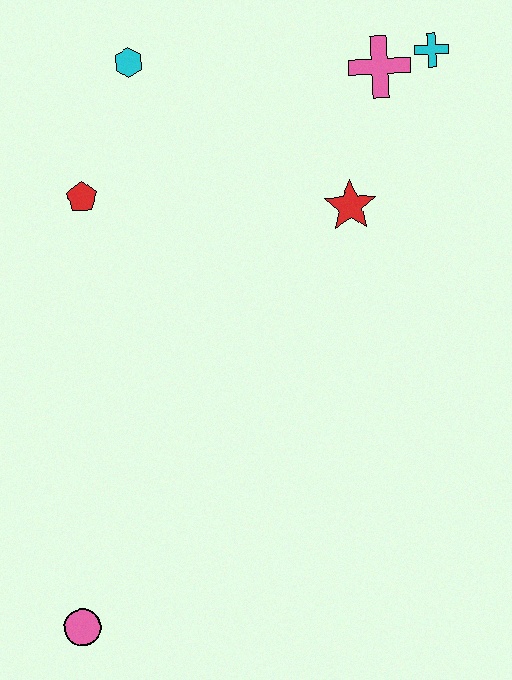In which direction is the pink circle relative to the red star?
The pink circle is below the red star.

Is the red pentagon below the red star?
No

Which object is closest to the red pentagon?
The cyan hexagon is closest to the red pentagon.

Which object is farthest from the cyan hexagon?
The pink circle is farthest from the cyan hexagon.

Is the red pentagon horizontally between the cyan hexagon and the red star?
No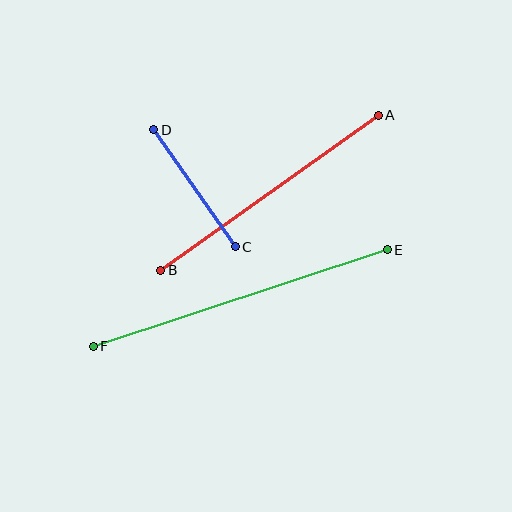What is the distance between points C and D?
The distance is approximately 143 pixels.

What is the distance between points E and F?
The distance is approximately 309 pixels.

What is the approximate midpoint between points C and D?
The midpoint is at approximately (195, 188) pixels.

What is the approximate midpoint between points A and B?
The midpoint is at approximately (269, 193) pixels.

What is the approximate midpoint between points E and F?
The midpoint is at approximately (240, 298) pixels.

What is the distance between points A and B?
The distance is approximately 267 pixels.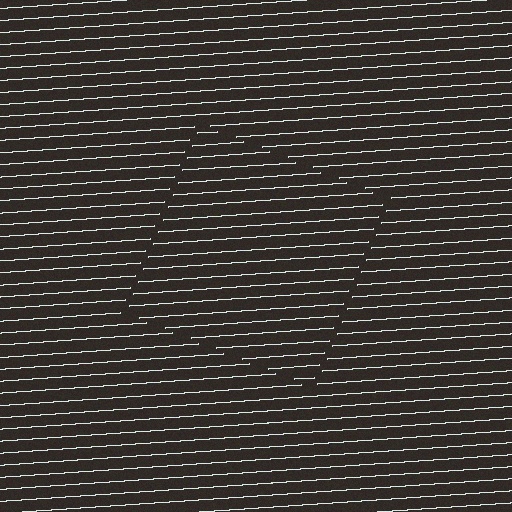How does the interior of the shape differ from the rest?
The interior of the shape contains the same grating, shifted by half a period — the contour is defined by the phase discontinuity where line-ends from the inner and outer gratings abut.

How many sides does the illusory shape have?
4 sides — the line-ends trace a square.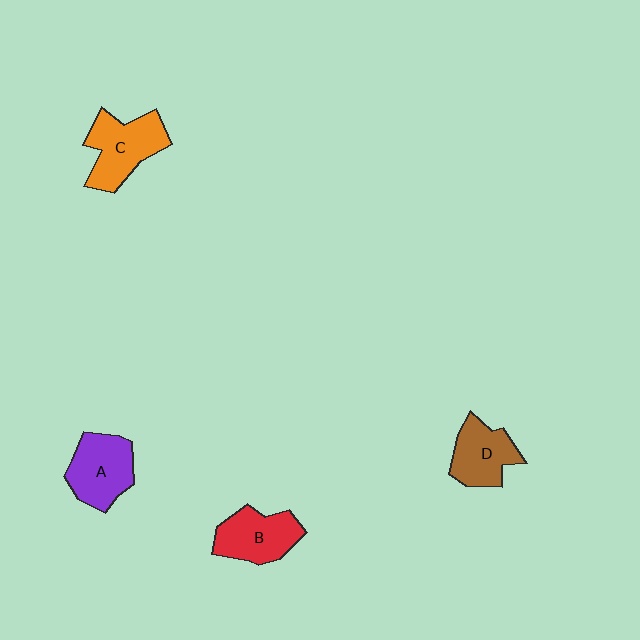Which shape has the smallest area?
Shape D (brown).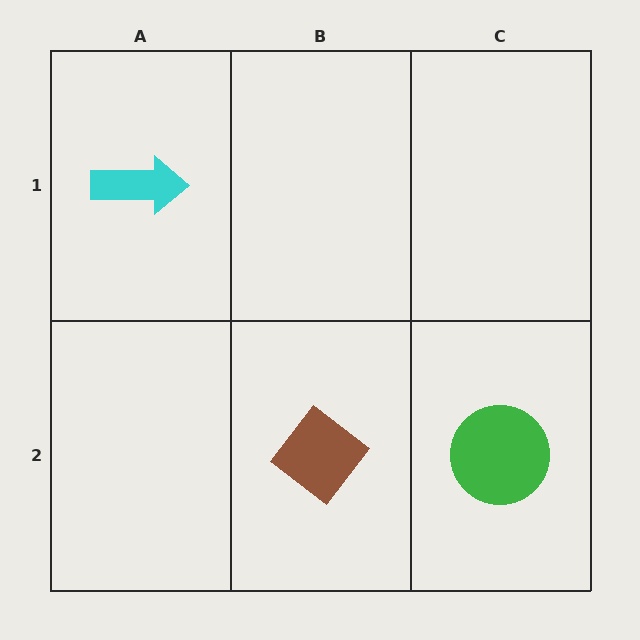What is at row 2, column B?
A brown diamond.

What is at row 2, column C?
A green circle.